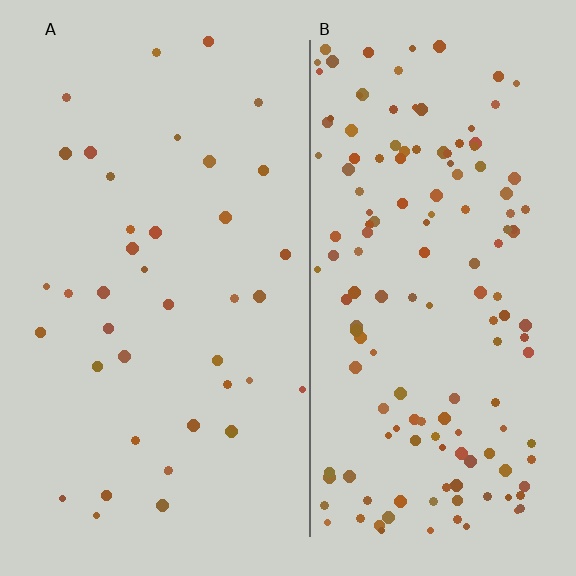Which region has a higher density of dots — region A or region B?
B (the right).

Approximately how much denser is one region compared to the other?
Approximately 3.7× — region B over region A.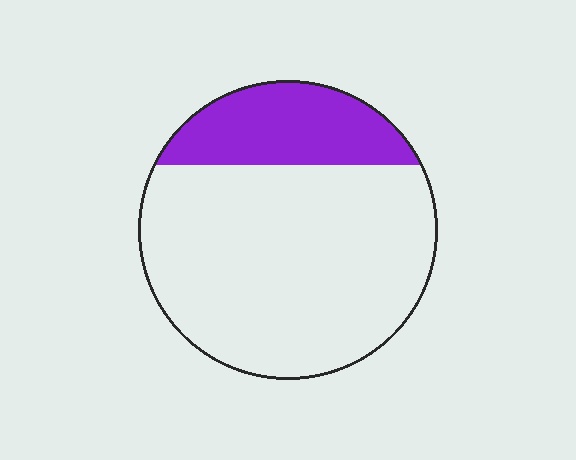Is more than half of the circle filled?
No.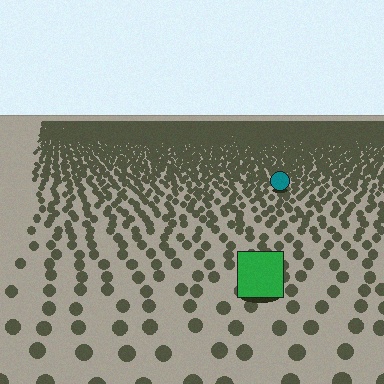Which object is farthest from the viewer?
The teal circle is farthest from the viewer. It appears smaller and the ground texture around it is denser.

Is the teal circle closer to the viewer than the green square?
No. The green square is closer — you can tell from the texture gradient: the ground texture is coarser near it.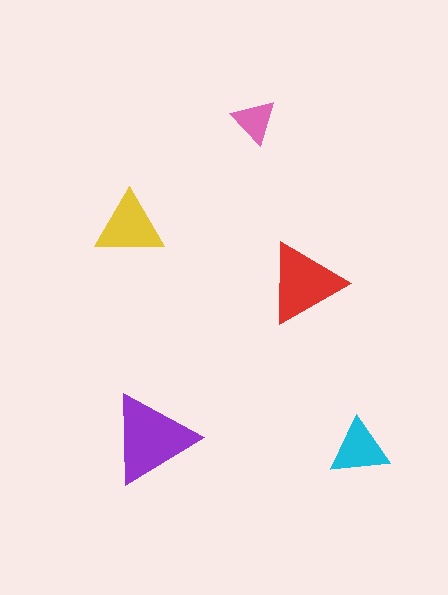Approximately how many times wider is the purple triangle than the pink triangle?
About 2 times wider.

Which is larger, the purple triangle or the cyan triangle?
The purple one.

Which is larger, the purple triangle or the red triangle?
The purple one.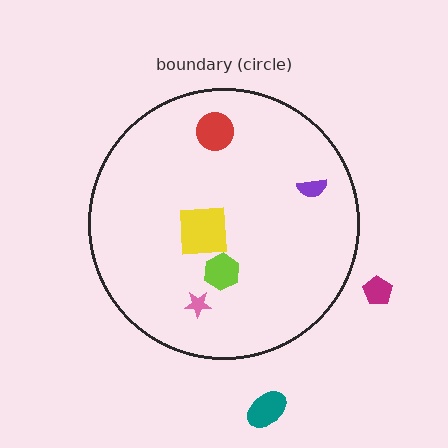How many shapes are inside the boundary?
5 inside, 2 outside.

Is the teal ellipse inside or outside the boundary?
Outside.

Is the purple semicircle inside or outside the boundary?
Inside.